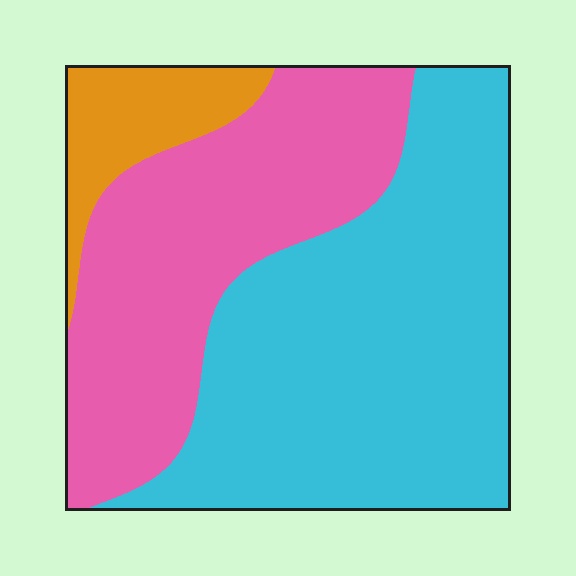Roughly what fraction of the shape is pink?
Pink takes up about three eighths (3/8) of the shape.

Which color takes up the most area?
Cyan, at roughly 55%.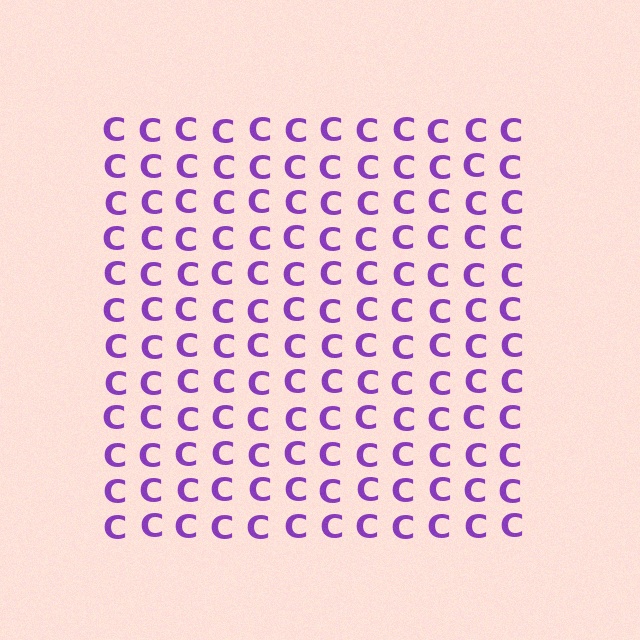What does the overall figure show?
The overall figure shows a square.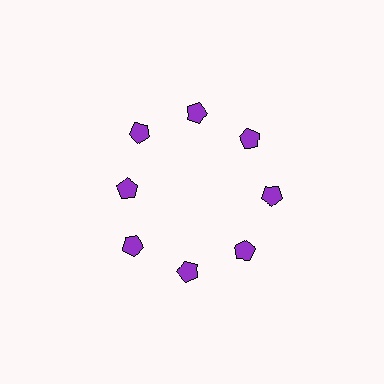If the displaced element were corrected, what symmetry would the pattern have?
It would have 8-fold rotational symmetry — the pattern would map onto itself every 45 degrees.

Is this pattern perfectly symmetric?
No. The 8 purple pentagons are arranged in a ring, but one element near the 9 o'clock position is pulled inward toward the center, breaking the 8-fold rotational symmetry.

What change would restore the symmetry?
The symmetry would be restored by moving it outward, back onto the ring so that all 8 pentagons sit at equal angles and equal distance from the center.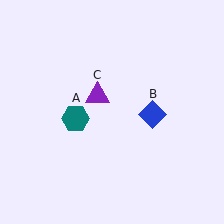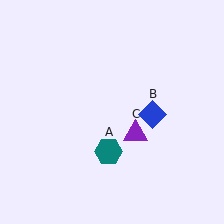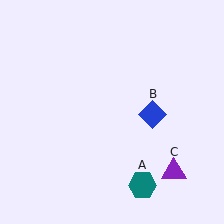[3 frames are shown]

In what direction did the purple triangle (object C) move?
The purple triangle (object C) moved down and to the right.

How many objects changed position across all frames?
2 objects changed position: teal hexagon (object A), purple triangle (object C).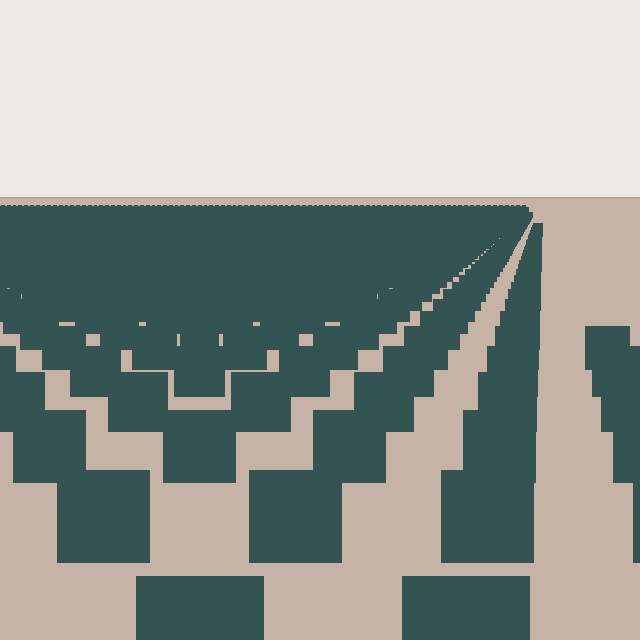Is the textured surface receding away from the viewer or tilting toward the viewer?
The surface is receding away from the viewer. Texture elements get smaller and denser toward the top.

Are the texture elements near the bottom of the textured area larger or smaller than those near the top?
Larger. Near the bottom, elements are closer to the viewer and appear at a bigger on-screen size.